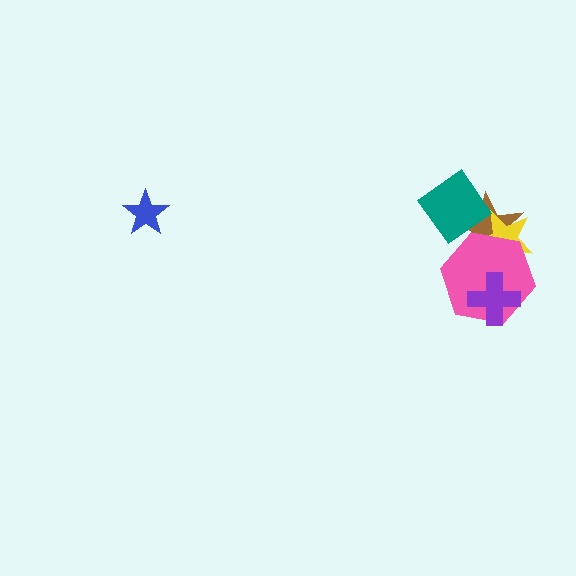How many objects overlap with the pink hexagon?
3 objects overlap with the pink hexagon.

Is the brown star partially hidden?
Yes, it is partially covered by another shape.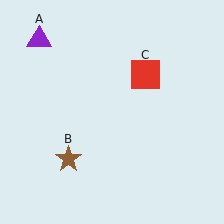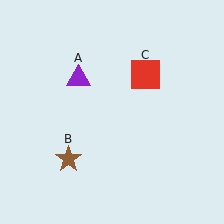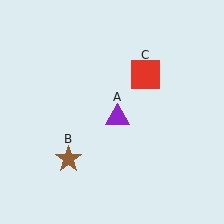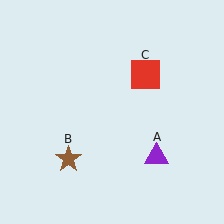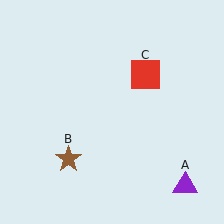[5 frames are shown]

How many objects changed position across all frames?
1 object changed position: purple triangle (object A).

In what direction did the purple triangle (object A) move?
The purple triangle (object A) moved down and to the right.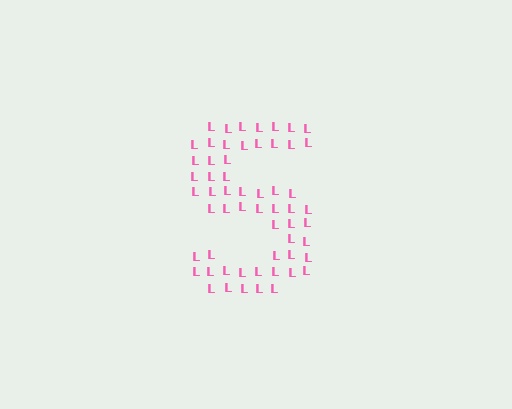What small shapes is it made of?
It is made of small letter L's.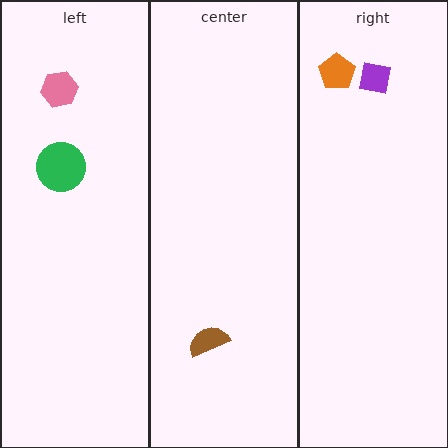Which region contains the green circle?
The left region.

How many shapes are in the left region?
2.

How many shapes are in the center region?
1.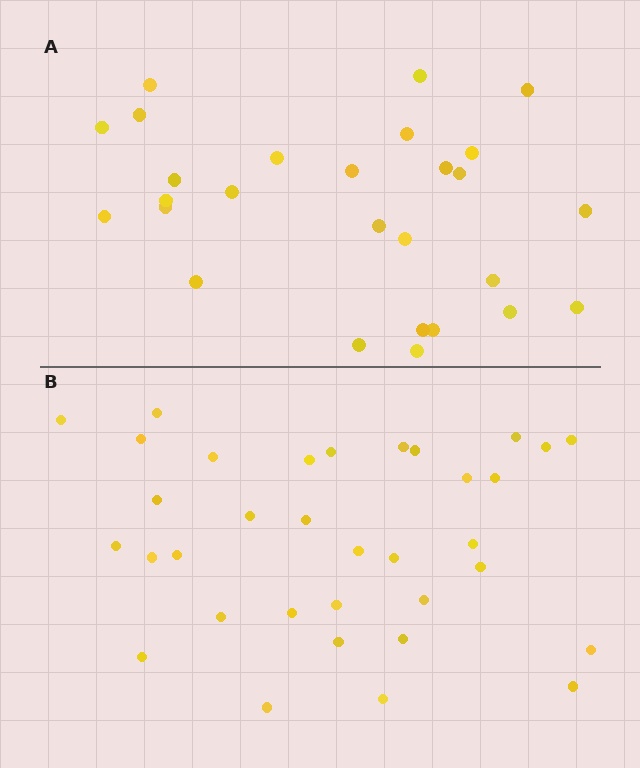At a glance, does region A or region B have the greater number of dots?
Region B (the bottom region) has more dots.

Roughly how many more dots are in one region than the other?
Region B has roughly 8 or so more dots than region A.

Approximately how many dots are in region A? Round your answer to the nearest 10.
About 30 dots. (The exact count is 27, which rounds to 30.)